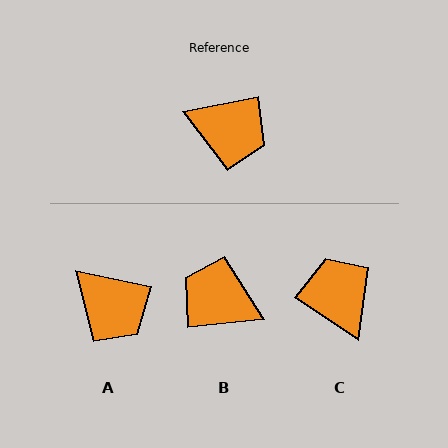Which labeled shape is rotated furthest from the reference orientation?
B, about 174 degrees away.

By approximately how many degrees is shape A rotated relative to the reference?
Approximately 24 degrees clockwise.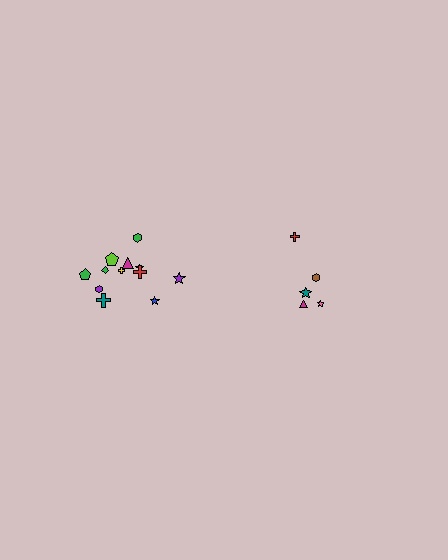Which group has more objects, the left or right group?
The left group.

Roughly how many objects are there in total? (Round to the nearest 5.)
Roughly 15 objects in total.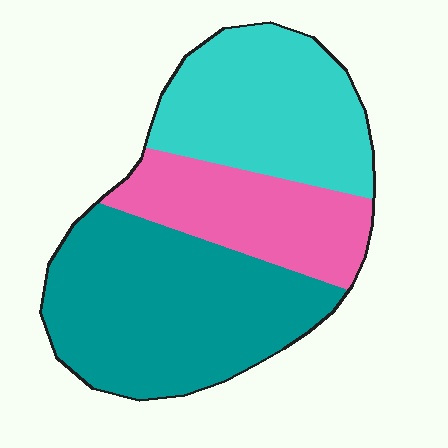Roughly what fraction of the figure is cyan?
Cyan takes up about one third (1/3) of the figure.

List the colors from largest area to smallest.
From largest to smallest: teal, cyan, pink.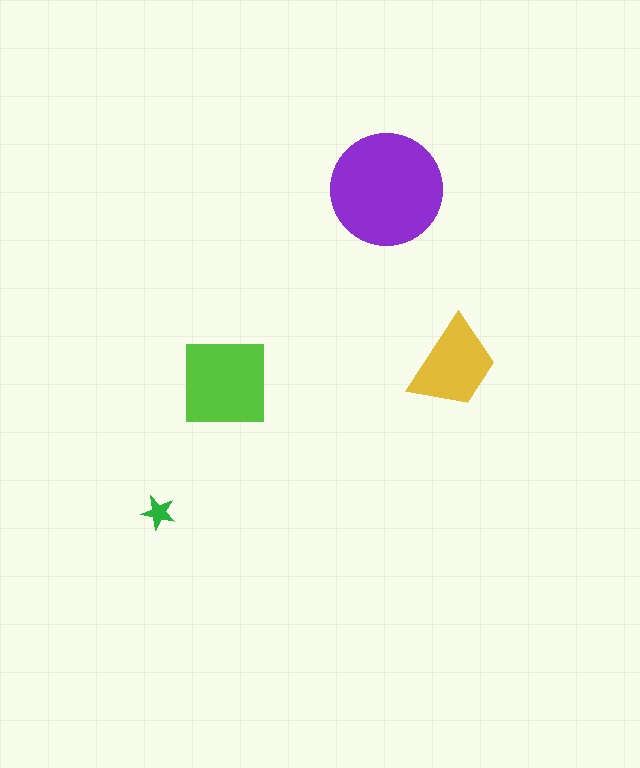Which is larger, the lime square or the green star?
The lime square.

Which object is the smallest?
The green star.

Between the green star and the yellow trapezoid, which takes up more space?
The yellow trapezoid.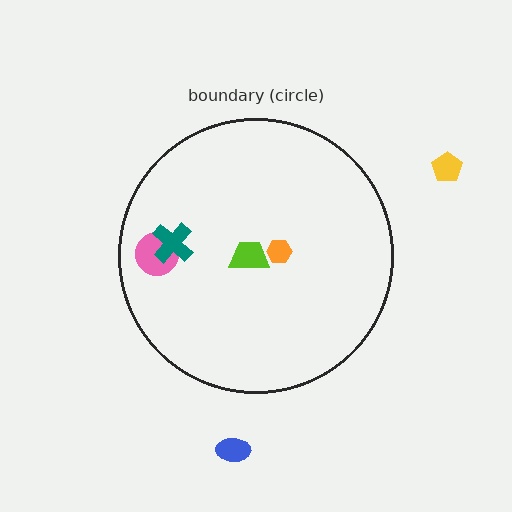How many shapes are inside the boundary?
4 inside, 2 outside.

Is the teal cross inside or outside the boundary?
Inside.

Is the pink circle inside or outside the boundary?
Inside.